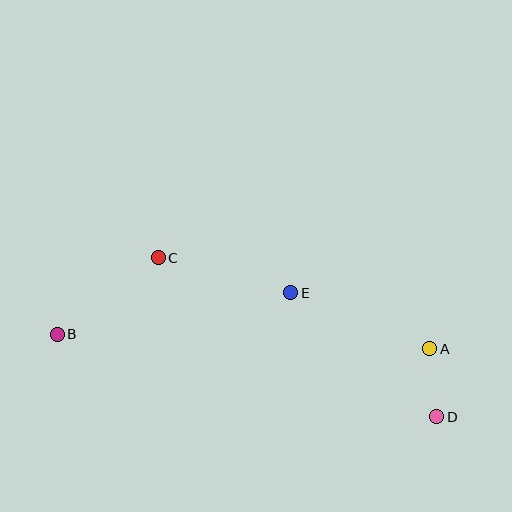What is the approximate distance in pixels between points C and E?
The distance between C and E is approximately 137 pixels.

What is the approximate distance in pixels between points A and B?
The distance between A and B is approximately 373 pixels.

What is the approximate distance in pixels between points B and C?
The distance between B and C is approximately 127 pixels.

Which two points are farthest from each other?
Points B and D are farthest from each other.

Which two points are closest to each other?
Points A and D are closest to each other.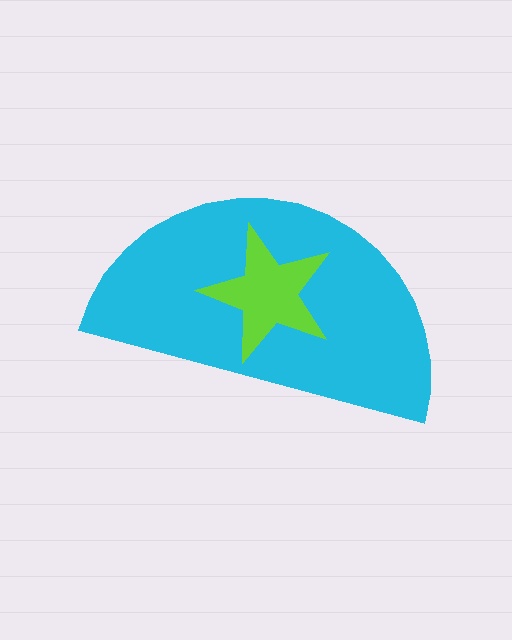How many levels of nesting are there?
2.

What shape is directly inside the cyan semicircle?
The lime star.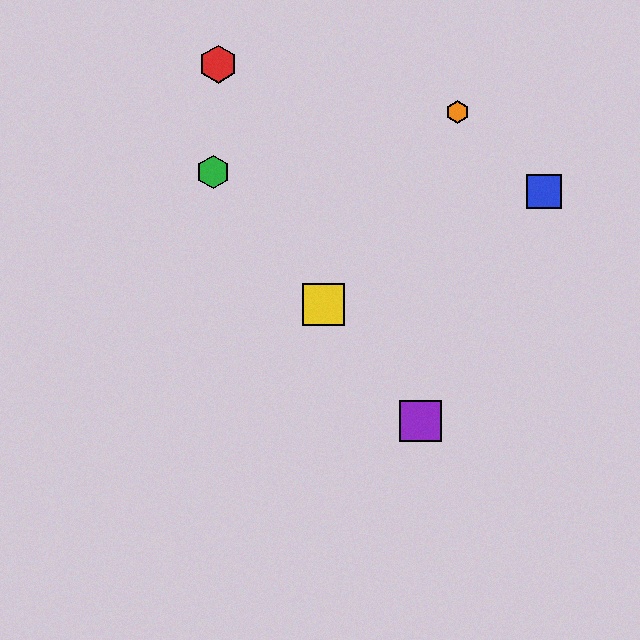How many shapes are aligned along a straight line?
3 shapes (the green hexagon, the yellow square, the purple square) are aligned along a straight line.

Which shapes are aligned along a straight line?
The green hexagon, the yellow square, the purple square are aligned along a straight line.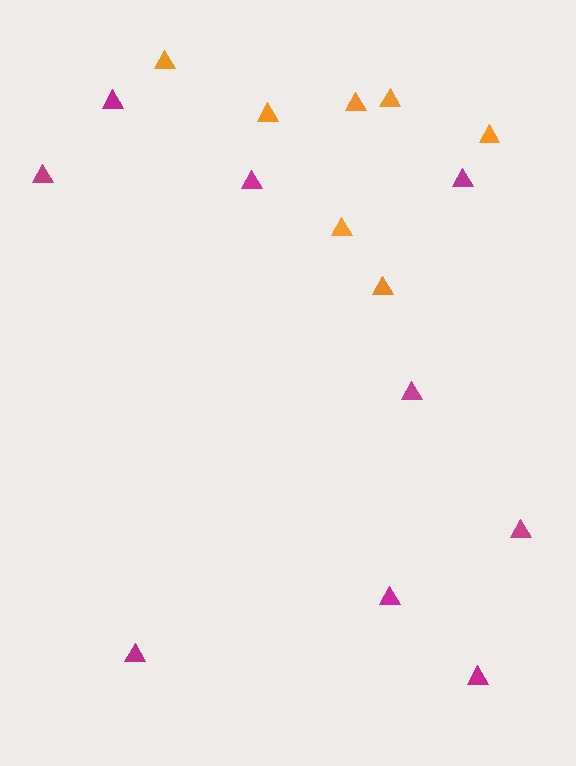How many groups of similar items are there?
There are 2 groups: one group of orange triangles (7) and one group of magenta triangles (9).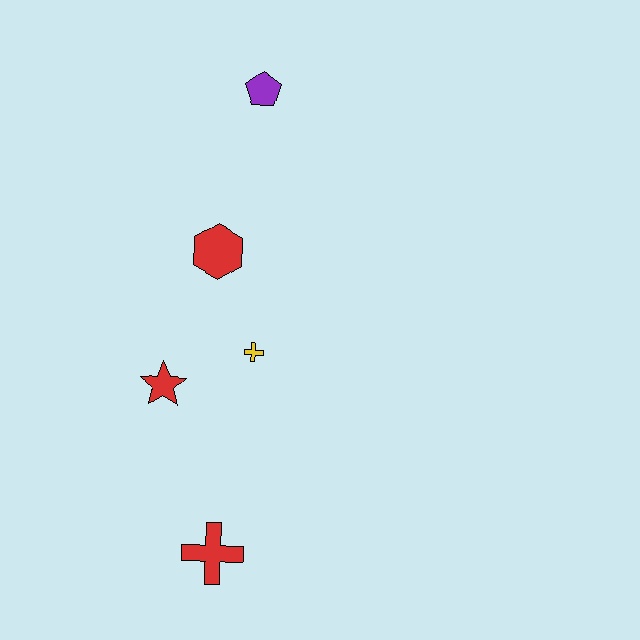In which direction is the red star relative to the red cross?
The red star is above the red cross.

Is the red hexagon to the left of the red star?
No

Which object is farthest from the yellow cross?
The purple pentagon is farthest from the yellow cross.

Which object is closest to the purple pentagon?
The red hexagon is closest to the purple pentagon.